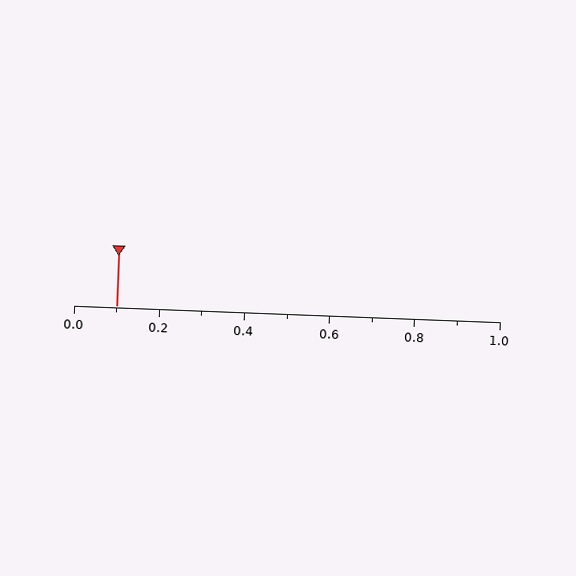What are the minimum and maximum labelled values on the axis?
The axis runs from 0.0 to 1.0.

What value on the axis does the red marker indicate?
The marker indicates approximately 0.1.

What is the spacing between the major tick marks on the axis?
The major ticks are spaced 0.2 apart.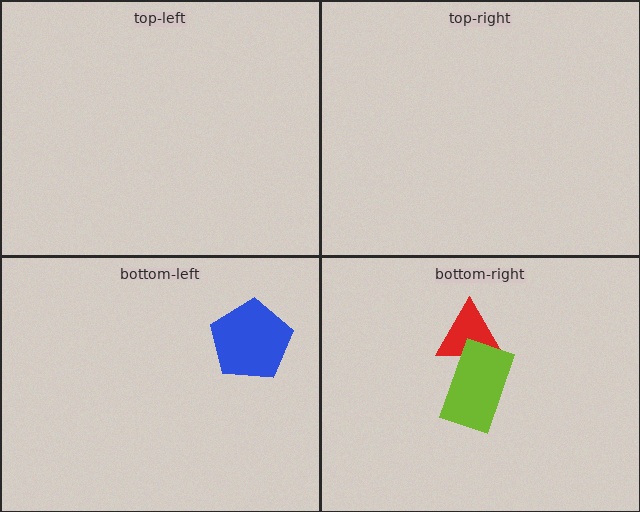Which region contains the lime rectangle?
The bottom-right region.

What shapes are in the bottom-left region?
The blue pentagon.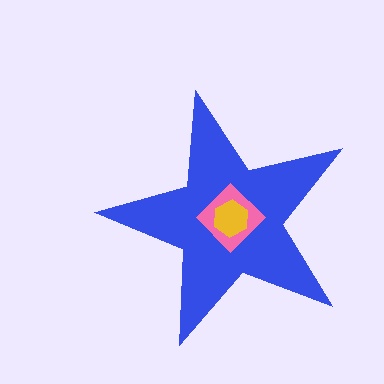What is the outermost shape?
The blue star.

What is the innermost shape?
The yellow hexagon.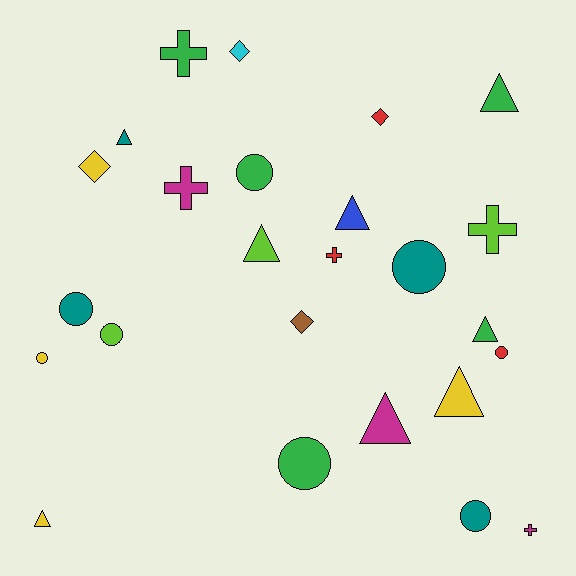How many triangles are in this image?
There are 8 triangles.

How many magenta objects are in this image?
There are 3 magenta objects.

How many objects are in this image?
There are 25 objects.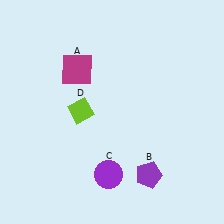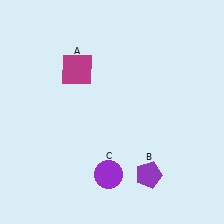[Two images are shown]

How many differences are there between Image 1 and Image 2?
There is 1 difference between the two images.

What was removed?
The lime diamond (D) was removed in Image 2.